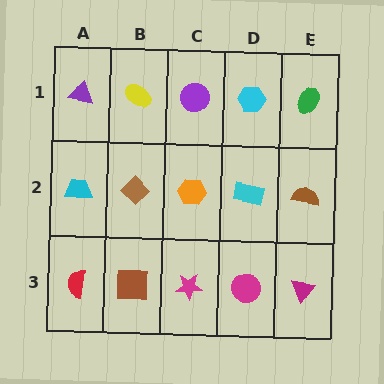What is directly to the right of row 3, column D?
A magenta triangle.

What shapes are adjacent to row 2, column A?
A purple triangle (row 1, column A), a red semicircle (row 3, column A), a brown diamond (row 2, column B).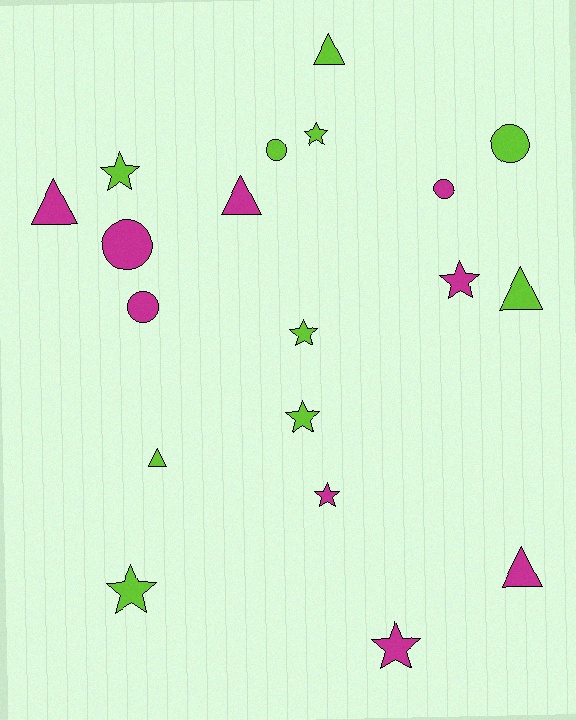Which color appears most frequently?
Lime, with 10 objects.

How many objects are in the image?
There are 19 objects.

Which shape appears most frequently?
Star, with 8 objects.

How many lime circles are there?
There are 2 lime circles.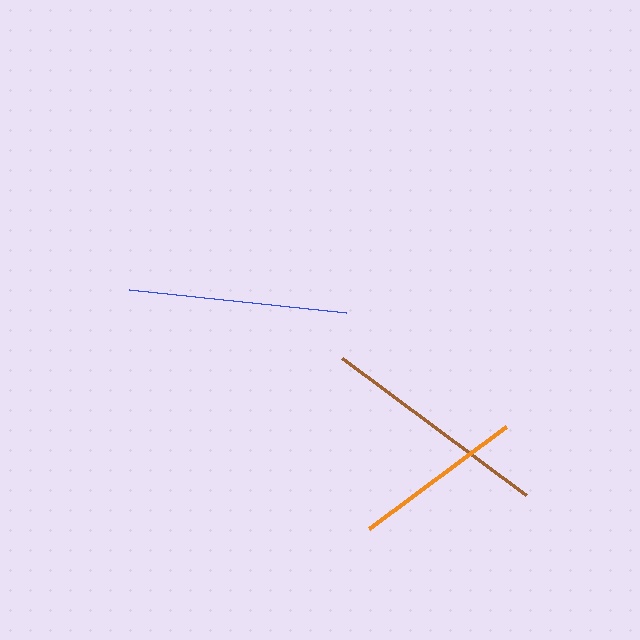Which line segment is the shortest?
The orange line is the shortest at approximately 171 pixels.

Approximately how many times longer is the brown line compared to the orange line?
The brown line is approximately 1.3 times the length of the orange line.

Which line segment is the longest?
The brown line is the longest at approximately 229 pixels.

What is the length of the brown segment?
The brown segment is approximately 229 pixels long.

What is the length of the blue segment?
The blue segment is approximately 219 pixels long.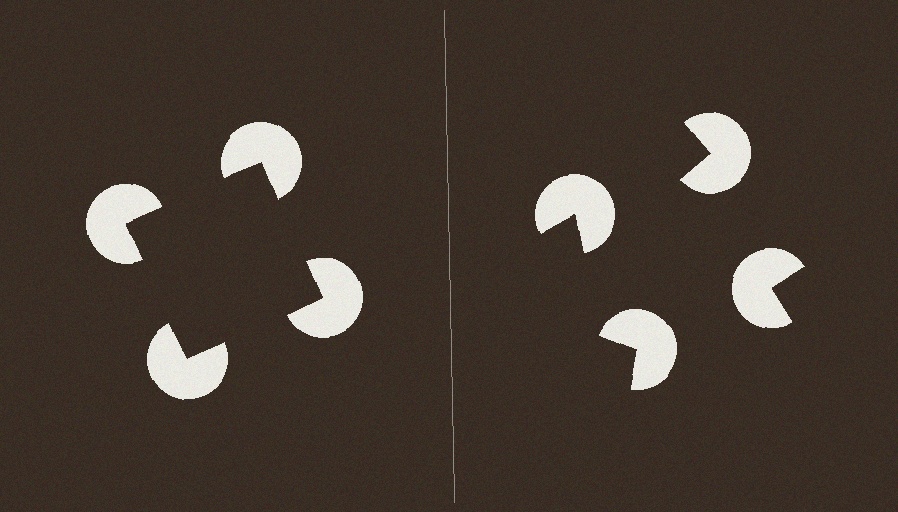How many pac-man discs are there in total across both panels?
8 — 4 on each side.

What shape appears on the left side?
An illusory square.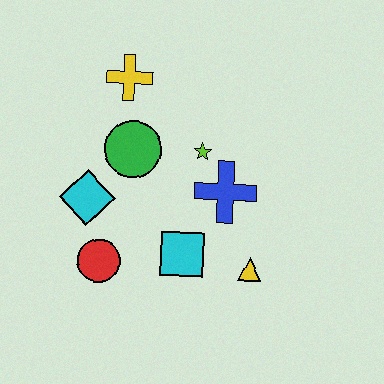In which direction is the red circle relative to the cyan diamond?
The red circle is below the cyan diamond.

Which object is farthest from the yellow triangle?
The yellow cross is farthest from the yellow triangle.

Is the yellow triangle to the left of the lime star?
No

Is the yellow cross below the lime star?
No